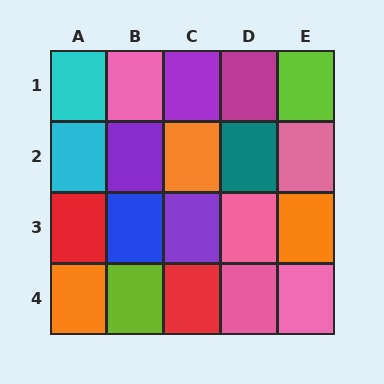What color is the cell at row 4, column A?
Orange.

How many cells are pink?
5 cells are pink.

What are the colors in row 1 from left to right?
Cyan, pink, purple, magenta, lime.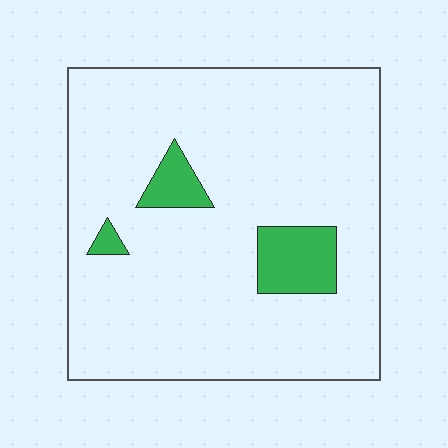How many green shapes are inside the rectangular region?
3.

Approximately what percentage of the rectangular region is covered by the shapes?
Approximately 10%.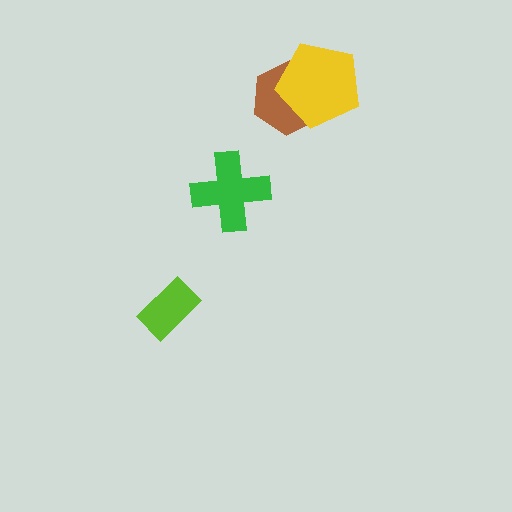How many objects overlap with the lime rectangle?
0 objects overlap with the lime rectangle.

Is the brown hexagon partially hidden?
Yes, it is partially covered by another shape.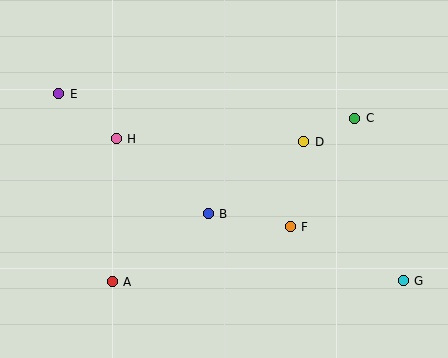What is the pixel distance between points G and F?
The distance between G and F is 125 pixels.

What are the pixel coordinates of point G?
Point G is at (403, 281).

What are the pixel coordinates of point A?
Point A is at (112, 282).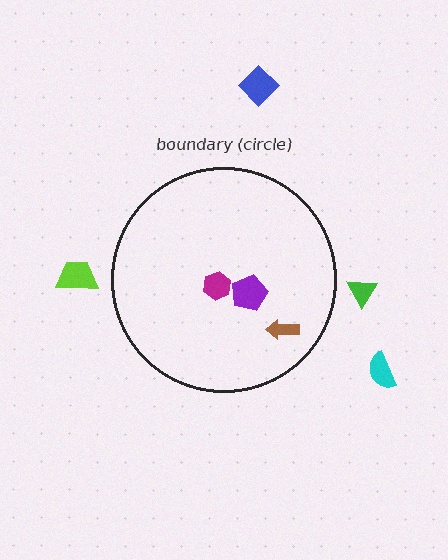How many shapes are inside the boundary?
3 inside, 4 outside.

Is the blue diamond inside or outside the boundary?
Outside.